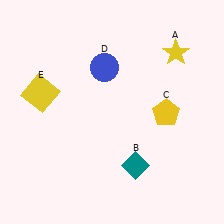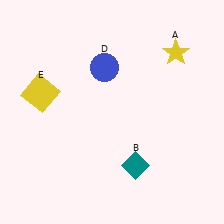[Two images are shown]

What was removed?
The yellow pentagon (C) was removed in Image 2.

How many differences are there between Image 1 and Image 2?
There is 1 difference between the two images.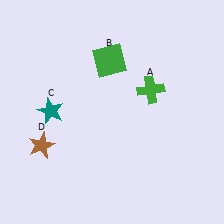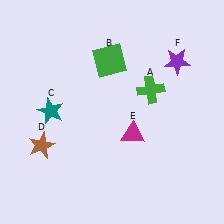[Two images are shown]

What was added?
A magenta triangle (E), a purple star (F) were added in Image 2.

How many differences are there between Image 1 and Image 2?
There are 2 differences between the two images.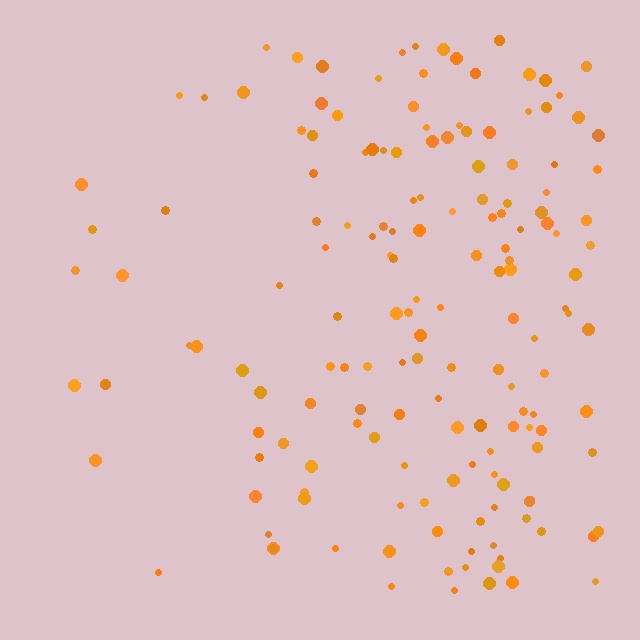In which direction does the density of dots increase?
From left to right, with the right side densest.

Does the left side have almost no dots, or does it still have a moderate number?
Still a moderate number, just noticeably fewer than the right.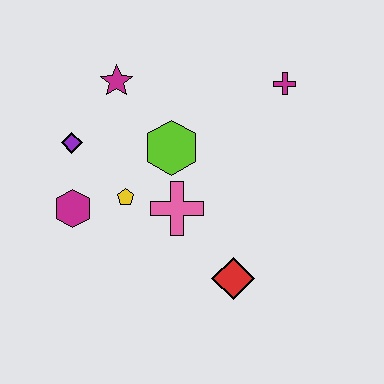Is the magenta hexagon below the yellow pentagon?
Yes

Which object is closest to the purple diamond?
The magenta hexagon is closest to the purple diamond.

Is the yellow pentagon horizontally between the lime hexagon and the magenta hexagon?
Yes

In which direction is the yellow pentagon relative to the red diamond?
The yellow pentagon is to the left of the red diamond.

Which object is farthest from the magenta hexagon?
The magenta cross is farthest from the magenta hexagon.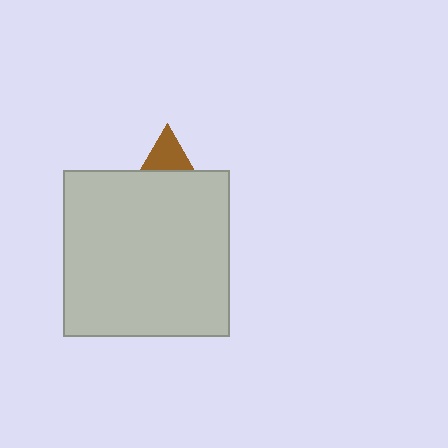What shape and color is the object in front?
The object in front is a light gray square.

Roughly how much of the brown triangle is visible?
A small part of it is visible (roughly 32%).